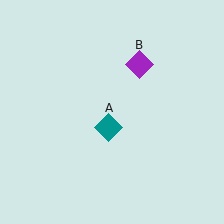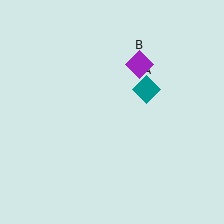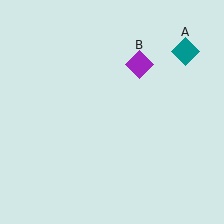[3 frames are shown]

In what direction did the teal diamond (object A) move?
The teal diamond (object A) moved up and to the right.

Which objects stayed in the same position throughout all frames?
Purple diamond (object B) remained stationary.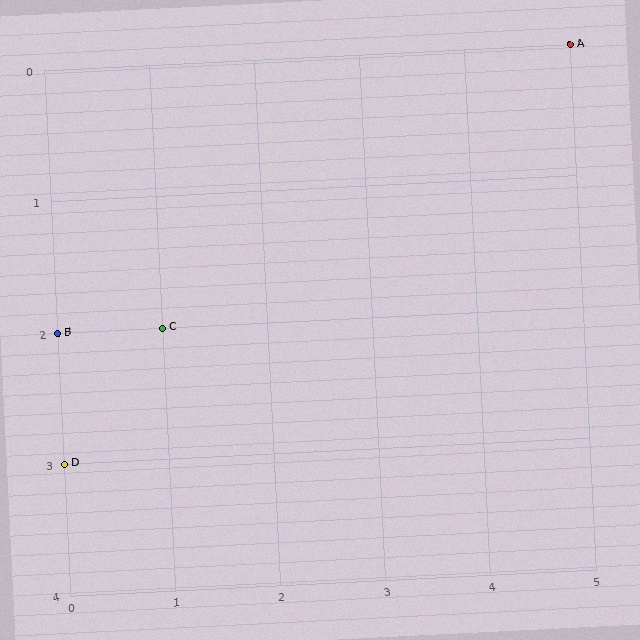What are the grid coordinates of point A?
Point A is at grid coordinates (5, 0).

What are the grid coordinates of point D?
Point D is at grid coordinates (0, 3).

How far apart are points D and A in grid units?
Points D and A are 5 columns and 3 rows apart (about 5.8 grid units diagonally).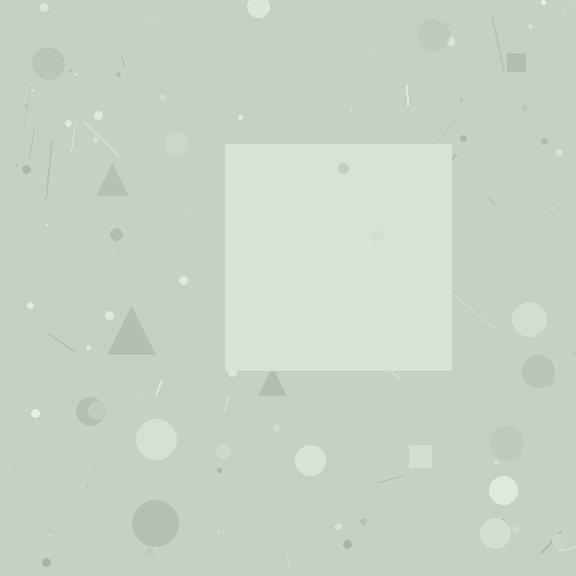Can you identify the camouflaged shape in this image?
The camouflaged shape is a square.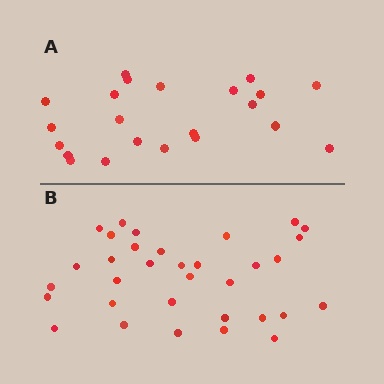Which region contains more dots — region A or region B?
Region B (the bottom region) has more dots.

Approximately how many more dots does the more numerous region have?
Region B has roughly 12 or so more dots than region A.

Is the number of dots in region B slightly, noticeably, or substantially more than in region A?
Region B has substantially more. The ratio is roughly 1.5 to 1.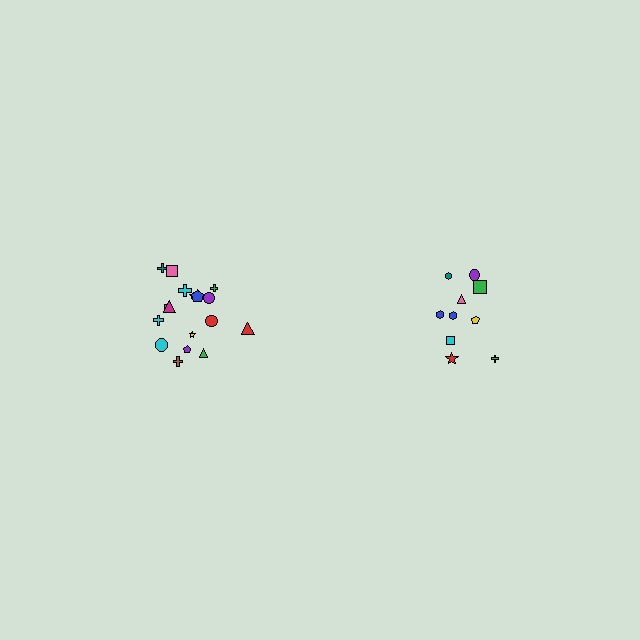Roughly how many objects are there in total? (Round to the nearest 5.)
Roughly 30 objects in total.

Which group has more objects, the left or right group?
The left group.